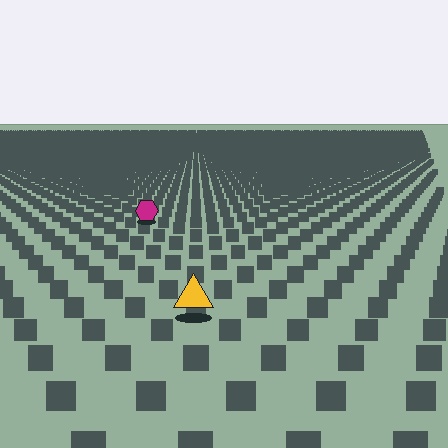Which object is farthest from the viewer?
The magenta hexagon is farthest from the viewer. It appears smaller and the ground texture around it is denser.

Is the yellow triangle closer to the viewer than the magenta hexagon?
Yes. The yellow triangle is closer — you can tell from the texture gradient: the ground texture is coarser near it.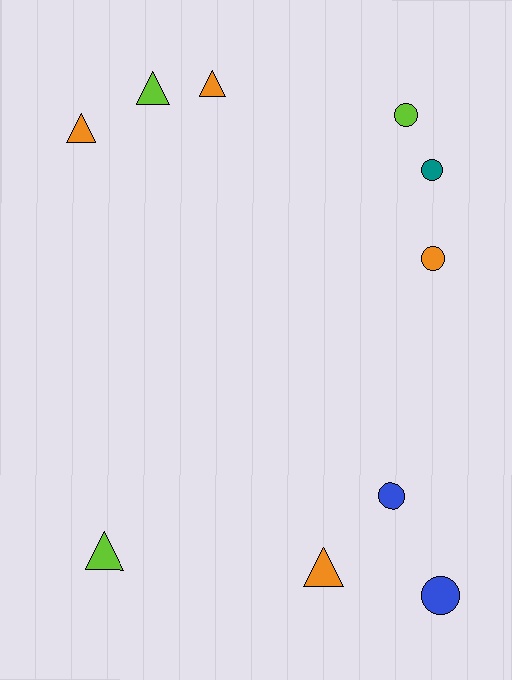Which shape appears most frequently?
Circle, with 5 objects.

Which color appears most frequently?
Orange, with 4 objects.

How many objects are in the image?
There are 10 objects.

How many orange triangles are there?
There are 3 orange triangles.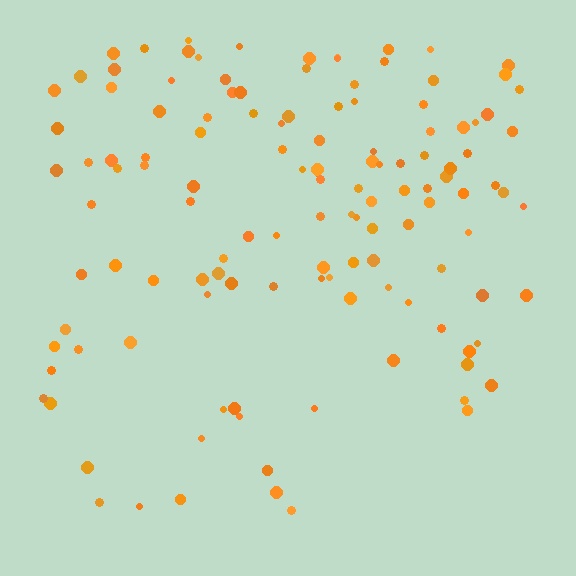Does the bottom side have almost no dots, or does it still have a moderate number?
Still a moderate number, just noticeably fewer than the top.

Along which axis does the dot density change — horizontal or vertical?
Vertical.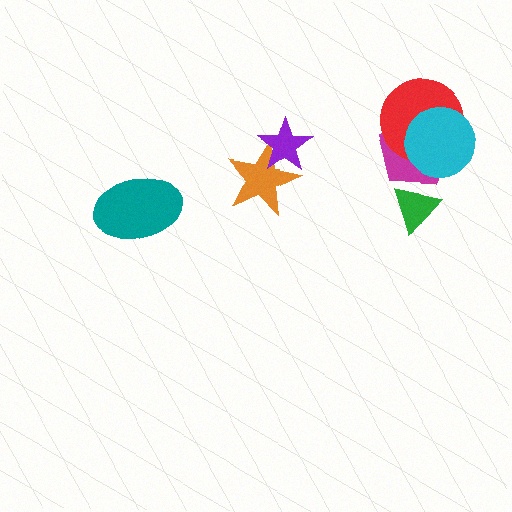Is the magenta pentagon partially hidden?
Yes, it is partially covered by another shape.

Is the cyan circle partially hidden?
No, no other shape covers it.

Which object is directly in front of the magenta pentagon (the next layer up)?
The red circle is directly in front of the magenta pentagon.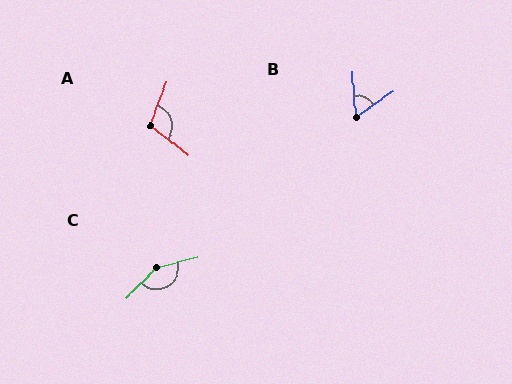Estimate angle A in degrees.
Approximately 107 degrees.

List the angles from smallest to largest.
B (58°), A (107°), C (149°).